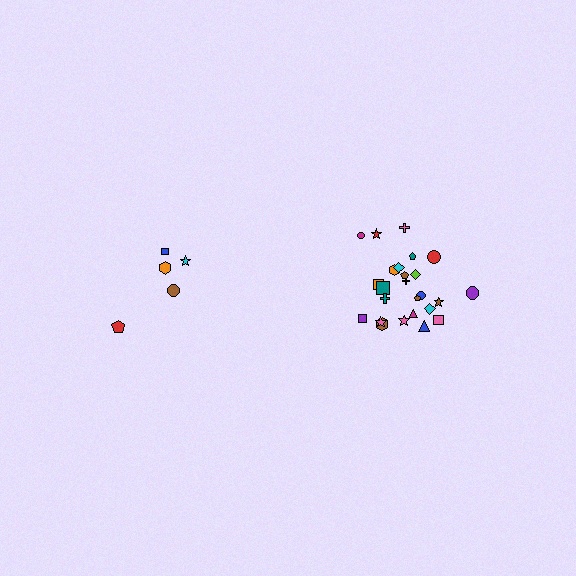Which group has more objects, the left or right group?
The right group.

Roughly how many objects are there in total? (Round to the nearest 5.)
Roughly 30 objects in total.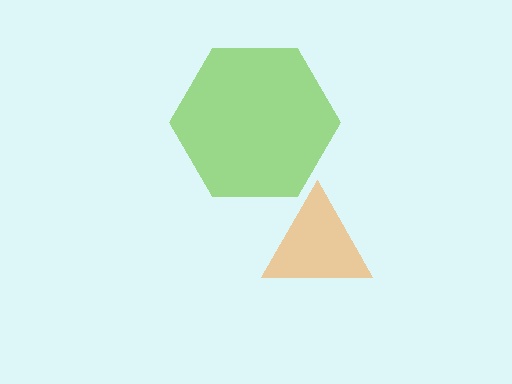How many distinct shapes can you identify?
There are 2 distinct shapes: a lime hexagon, an orange triangle.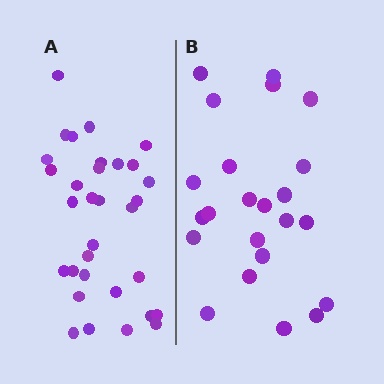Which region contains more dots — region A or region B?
Region A (the left region) has more dots.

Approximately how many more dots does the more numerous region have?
Region A has roughly 8 or so more dots than region B.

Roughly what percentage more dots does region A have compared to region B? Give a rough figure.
About 40% more.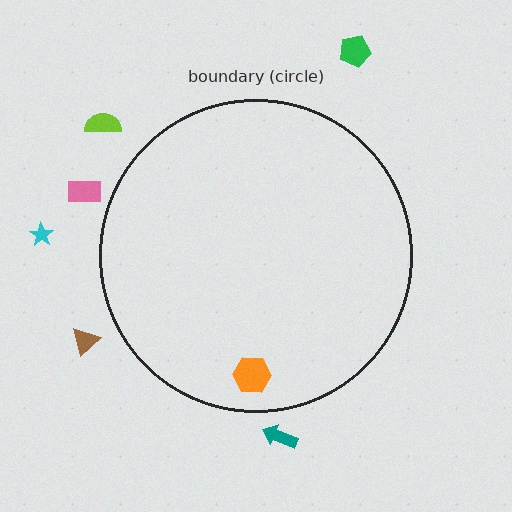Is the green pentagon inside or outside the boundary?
Outside.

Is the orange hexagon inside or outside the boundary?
Inside.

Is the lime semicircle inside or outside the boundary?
Outside.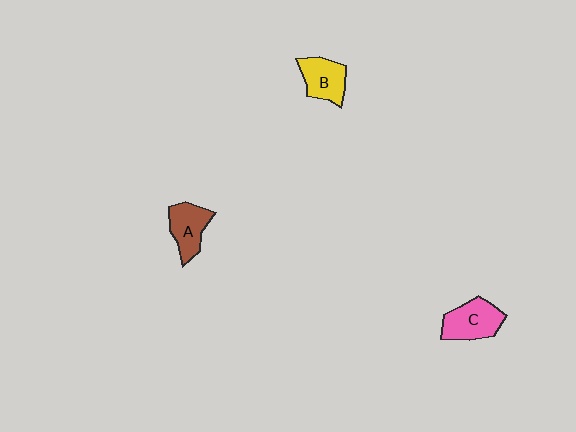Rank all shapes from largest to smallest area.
From largest to smallest: C (pink), A (brown), B (yellow).